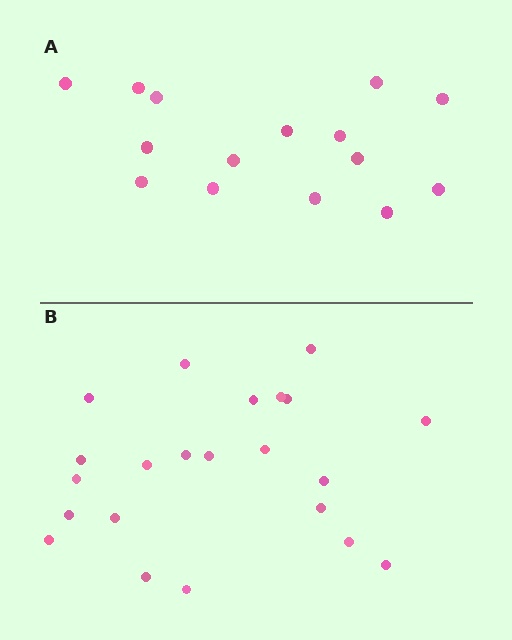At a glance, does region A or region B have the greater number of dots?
Region B (the bottom region) has more dots.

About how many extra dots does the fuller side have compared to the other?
Region B has roughly 8 or so more dots than region A.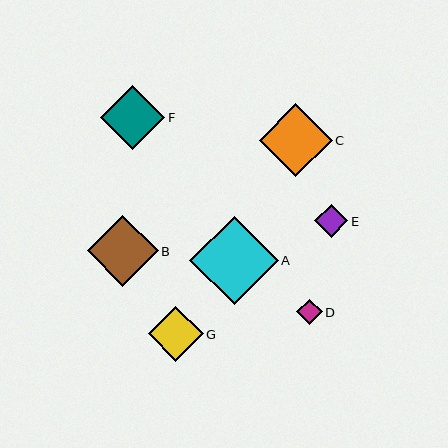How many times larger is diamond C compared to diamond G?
Diamond C is approximately 1.3 times the size of diamond G.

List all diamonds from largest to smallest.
From largest to smallest: A, C, B, F, G, E, D.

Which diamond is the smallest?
Diamond D is the smallest with a size of approximately 26 pixels.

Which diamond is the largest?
Diamond A is the largest with a size of approximately 89 pixels.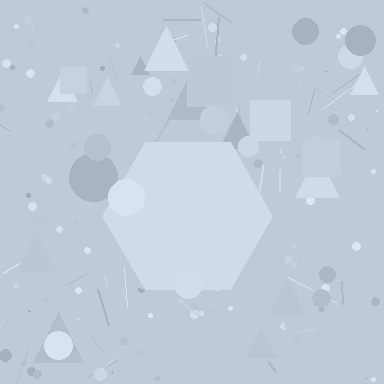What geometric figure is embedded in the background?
A hexagon is embedded in the background.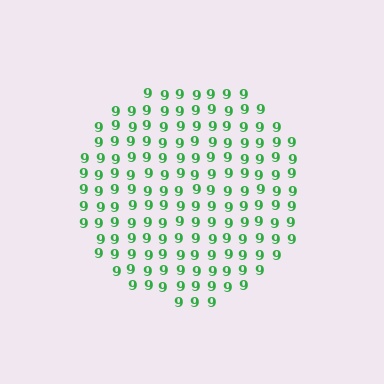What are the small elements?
The small elements are digit 9's.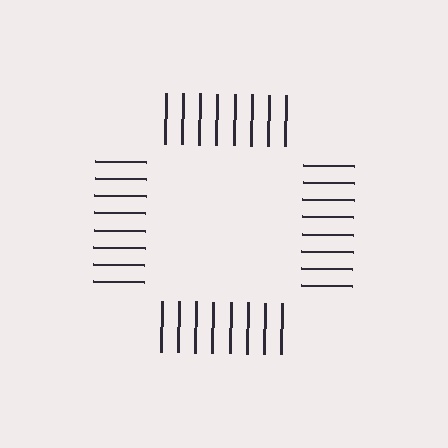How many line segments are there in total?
32 — 8 along each of the 4 edges.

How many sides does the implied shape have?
4 sides — the line-ends trace a square.